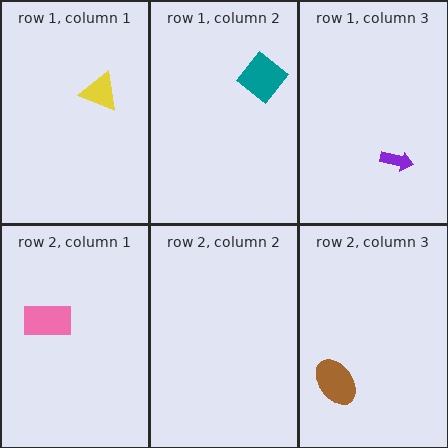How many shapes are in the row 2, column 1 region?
1.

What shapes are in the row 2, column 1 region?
The pink rectangle.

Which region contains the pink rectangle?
The row 2, column 1 region.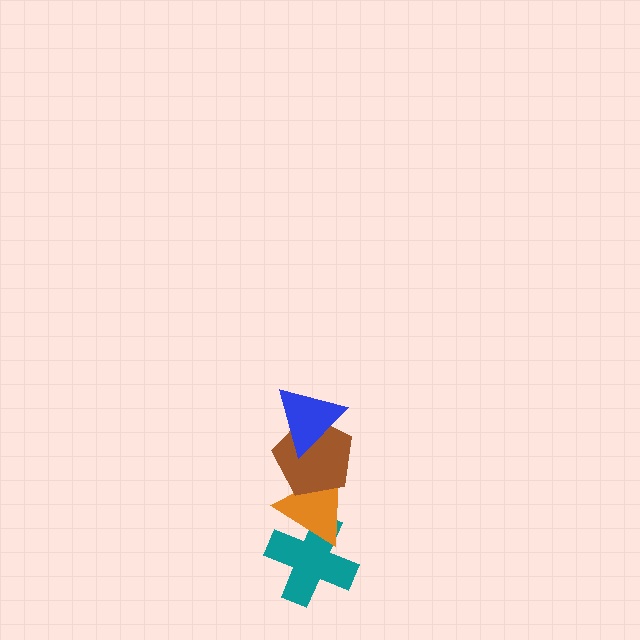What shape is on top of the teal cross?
The orange triangle is on top of the teal cross.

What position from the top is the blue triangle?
The blue triangle is 1st from the top.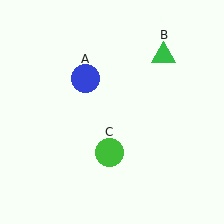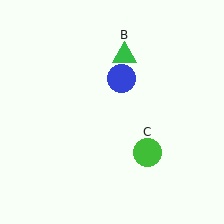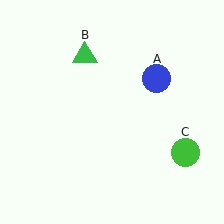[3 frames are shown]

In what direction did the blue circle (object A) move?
The blue circle (object A) moved right.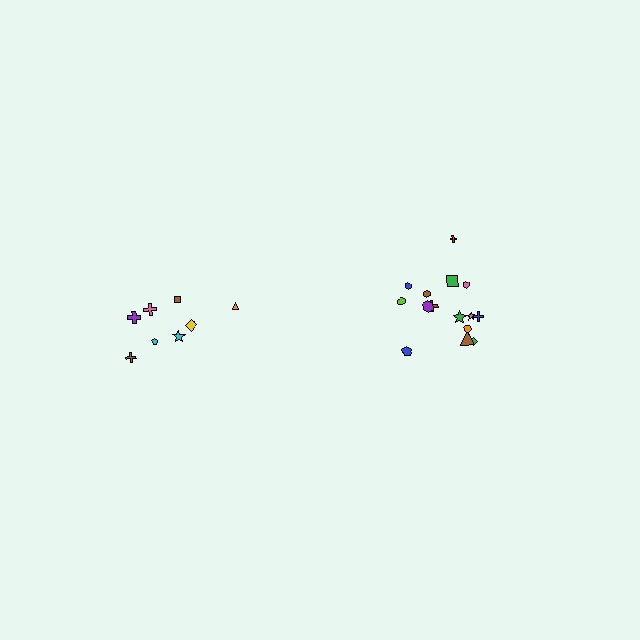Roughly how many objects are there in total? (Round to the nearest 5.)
Roughly 25 objects in total.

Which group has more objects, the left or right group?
The right group.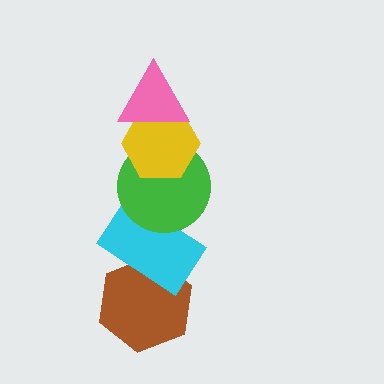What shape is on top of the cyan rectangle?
The green circle is on top of the cyan rectangle.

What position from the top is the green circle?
The green circle is 3rd from the top.